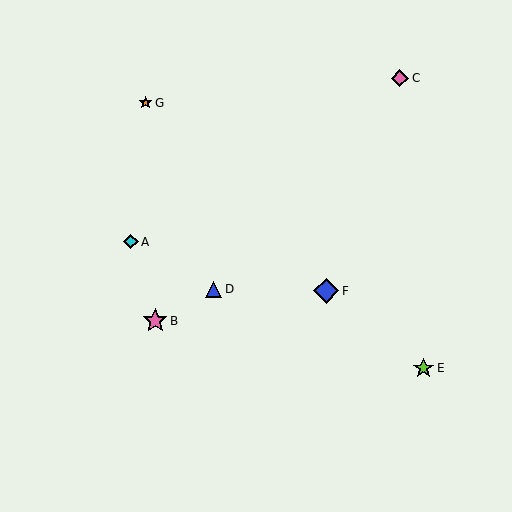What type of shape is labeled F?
Shape F is a blue diamond.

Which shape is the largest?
The blue diamond (labeled F) is the largest.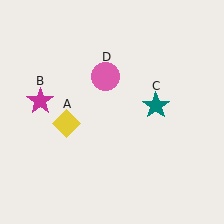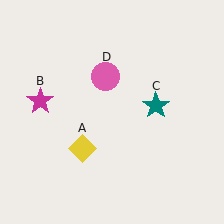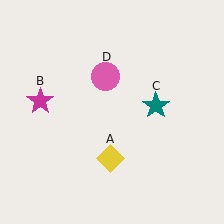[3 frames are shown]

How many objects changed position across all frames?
1 object changed position: yellow diamond (object A).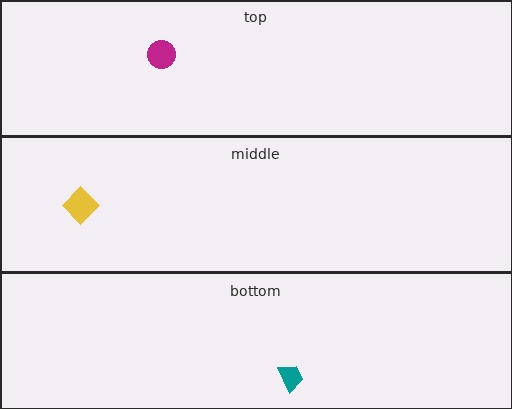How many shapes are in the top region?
1.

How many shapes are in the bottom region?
1.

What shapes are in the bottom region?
The teal trapezoid.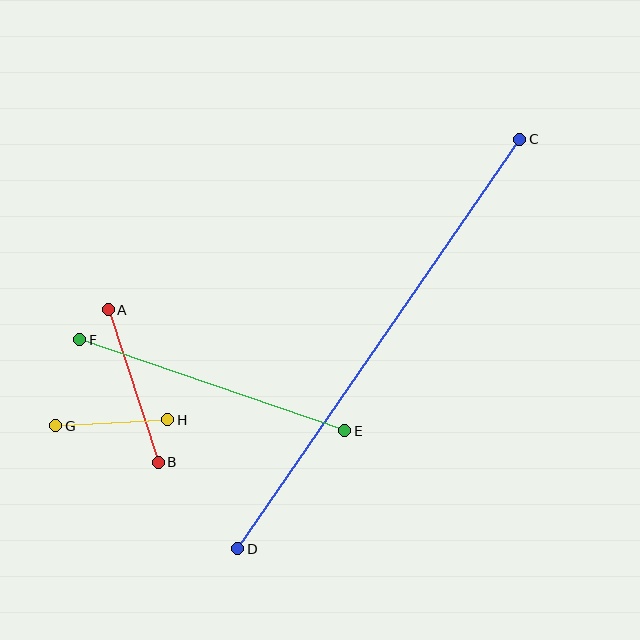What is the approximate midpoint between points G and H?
The midpoint is at approximately (112, 423) pixels.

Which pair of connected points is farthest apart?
Points C and D are farthest apart.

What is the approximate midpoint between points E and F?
The midpoint is at approximately (212, 385) pixels.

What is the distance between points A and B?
The distance is approximately 160 pixels.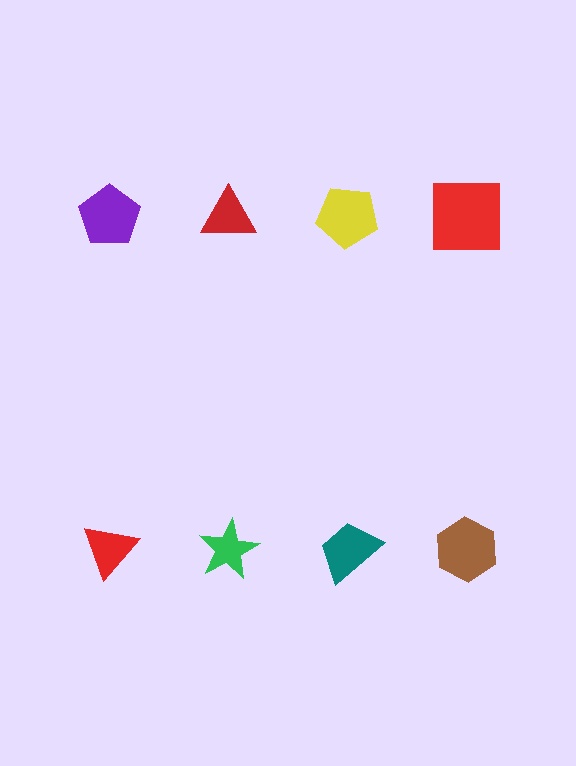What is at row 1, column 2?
A red triangle.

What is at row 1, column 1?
A purple pentagon.